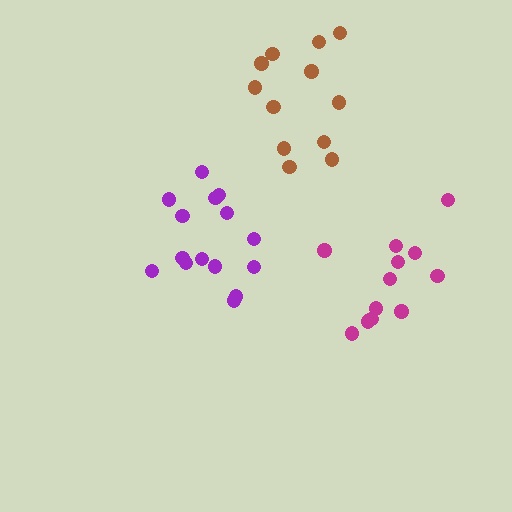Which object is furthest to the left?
The purple cluster is leftmost.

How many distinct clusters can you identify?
There are 3 distinct clusters.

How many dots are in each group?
Group 1: 13 dots, Group 2: 15 dots, Group 3: 13 dots (41 total).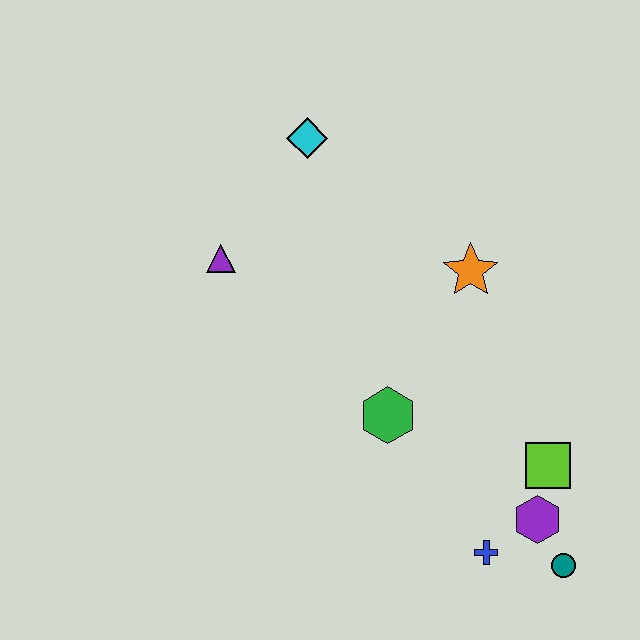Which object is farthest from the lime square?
The cyan diamond is farthest from the lime square.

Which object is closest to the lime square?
The purple hexagon is closest to the lime square.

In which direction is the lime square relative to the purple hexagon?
The lime square is above the purple hexagon.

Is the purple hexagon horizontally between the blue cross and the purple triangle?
No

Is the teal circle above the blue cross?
No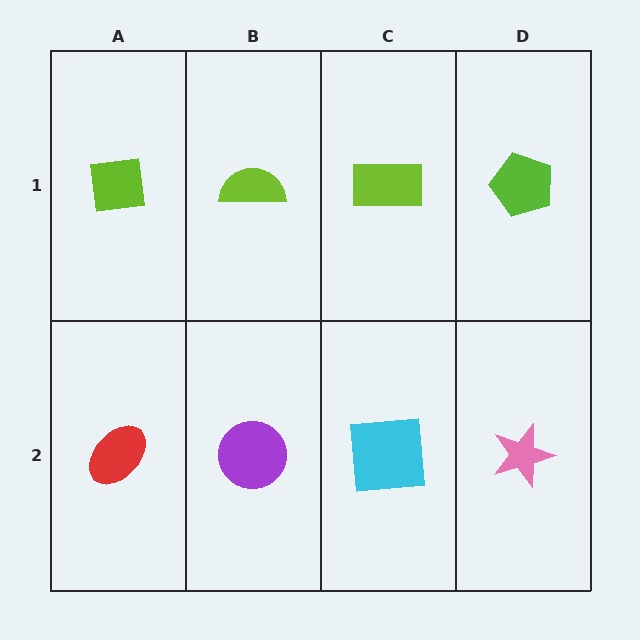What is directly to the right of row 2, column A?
A purple circle.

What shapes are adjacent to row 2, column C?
A lime rectangle (row 1, column C), a purple circle (row 2, column B), a pink star (row 2, column D).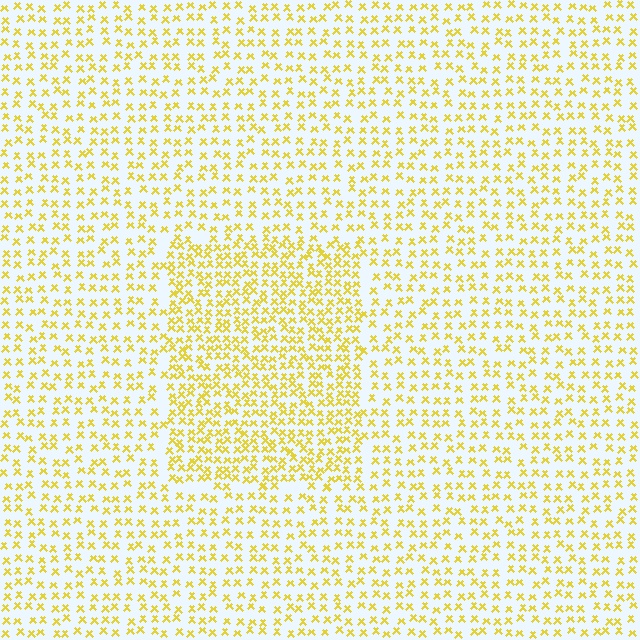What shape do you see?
I see a rectangle.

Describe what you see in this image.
The image contains small yellow elements arranged at two different densities. A rectangle-shaped region is visible where the elements are more densely packed than the surrounding area.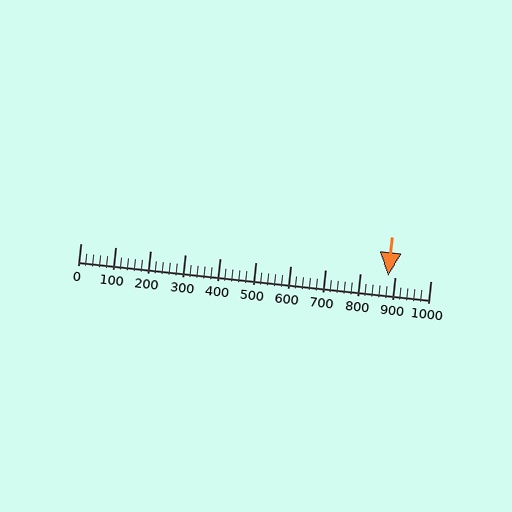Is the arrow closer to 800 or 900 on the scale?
The arrow is closer to 900.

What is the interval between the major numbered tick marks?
The major tick marks are spaced 100 units apart.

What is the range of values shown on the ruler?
The ruler shows values from 0 to 1000.